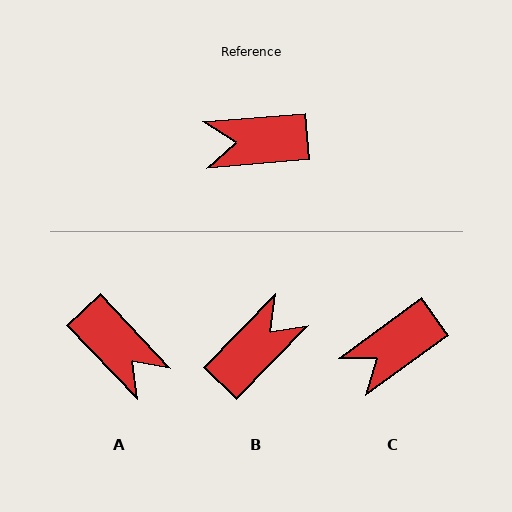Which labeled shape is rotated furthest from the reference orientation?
B, about 139 degrees away.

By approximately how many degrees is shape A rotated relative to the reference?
Approximately 128 degrees counter-clockwise.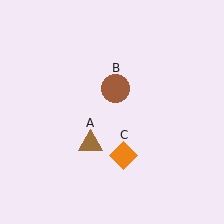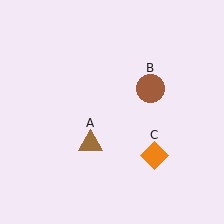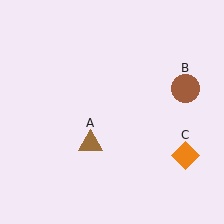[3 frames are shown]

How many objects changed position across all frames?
2 objects changed position: brown circle (object B), orange diamond (object C).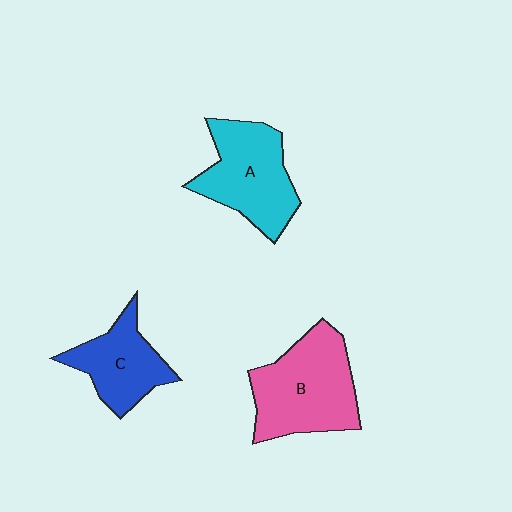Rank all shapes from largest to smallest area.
From largest to smallest: B (pink), A (cyan), C (blue).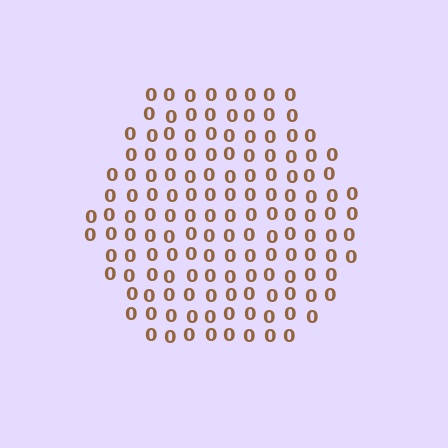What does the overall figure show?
The overall figure shows a hexagon.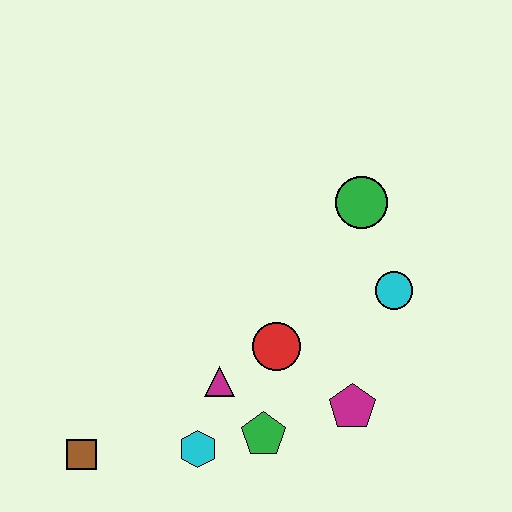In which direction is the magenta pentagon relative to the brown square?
The magenta pentagon is to the right of the brown square.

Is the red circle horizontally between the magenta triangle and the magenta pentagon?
Yes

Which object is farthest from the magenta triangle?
The green circle is farthest from the magenta triangle.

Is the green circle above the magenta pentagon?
Yes